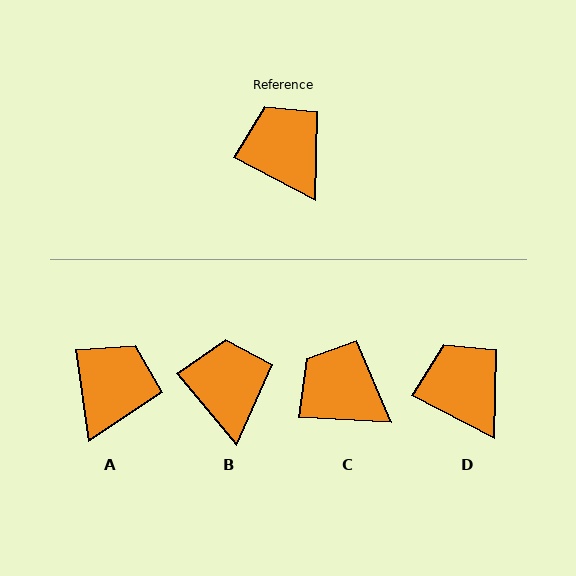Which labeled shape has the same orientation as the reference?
D.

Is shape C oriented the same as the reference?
No, it is off by about 25 degrees.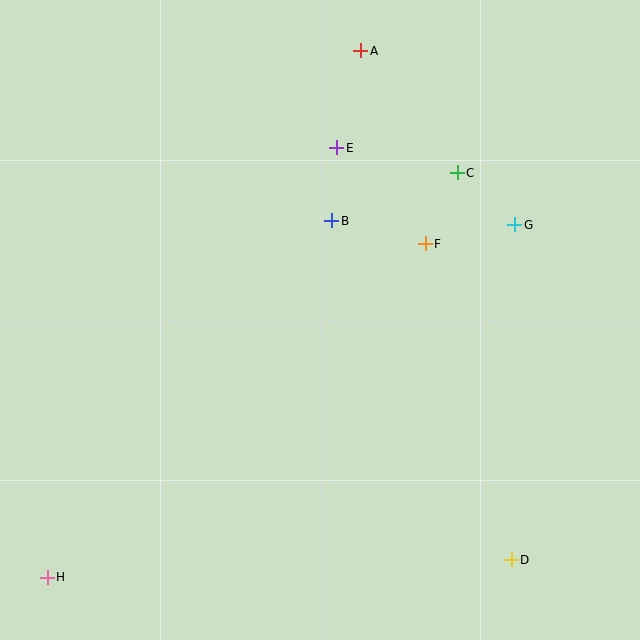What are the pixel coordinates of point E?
Point E is at (337, 148).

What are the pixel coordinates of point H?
Point H is at (47, 577).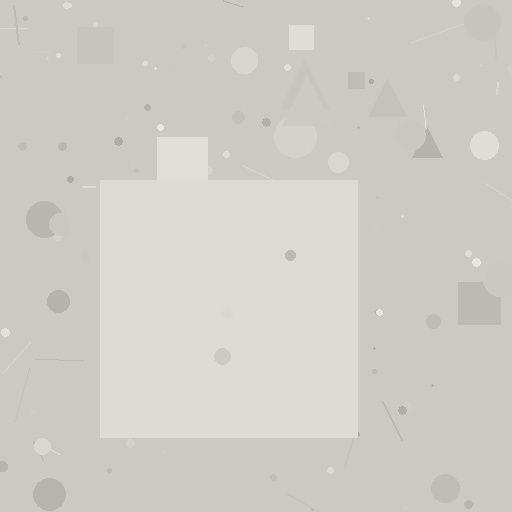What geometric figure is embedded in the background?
A square is embedded in the background.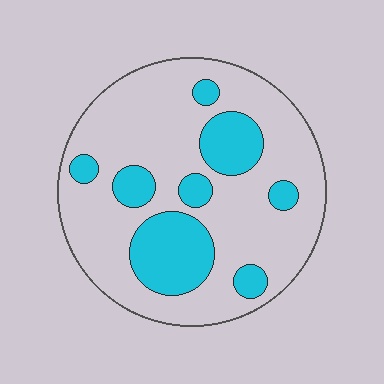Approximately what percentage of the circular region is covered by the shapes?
Approximately 25%.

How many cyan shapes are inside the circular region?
8.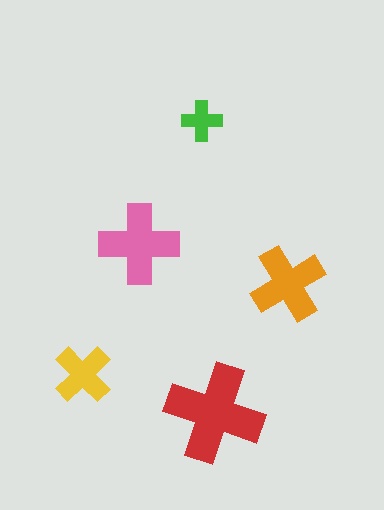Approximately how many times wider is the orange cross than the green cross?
About 2 times wider.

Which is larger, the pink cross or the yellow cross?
The pink one.